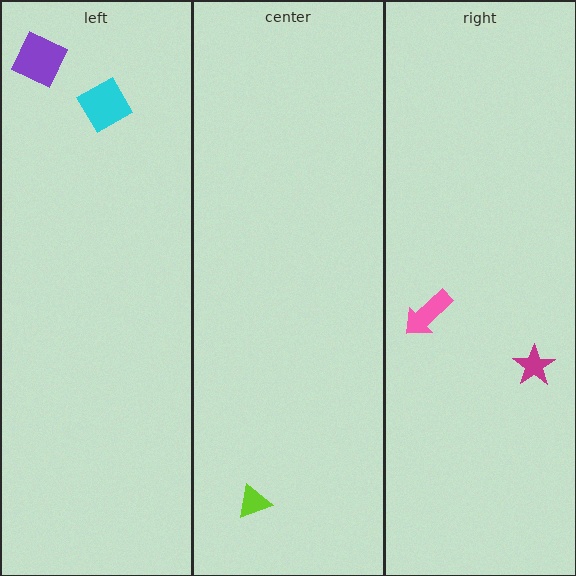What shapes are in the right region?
The pink arrow, the magenta star.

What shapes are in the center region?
The lime triangle.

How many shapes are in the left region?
2.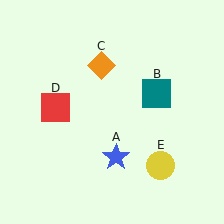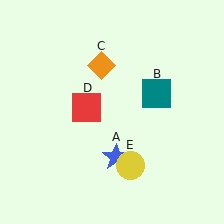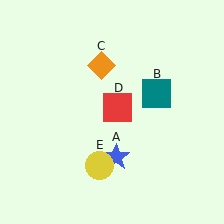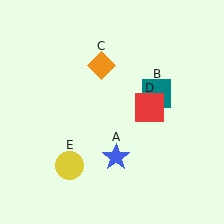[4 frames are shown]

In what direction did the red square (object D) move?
The red square (object D) moved right.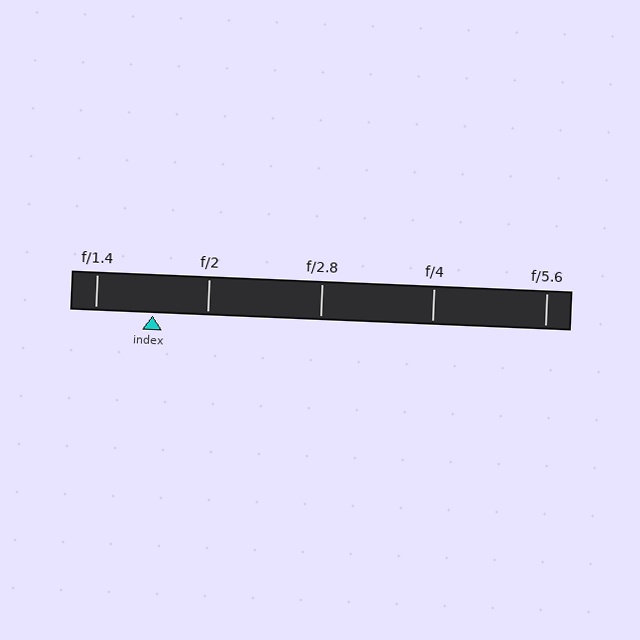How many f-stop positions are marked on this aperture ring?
There are 5 f-stop positions marked.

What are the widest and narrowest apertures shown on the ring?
The widest aperture shown is f/1.4 and the narrowest is f/5.6.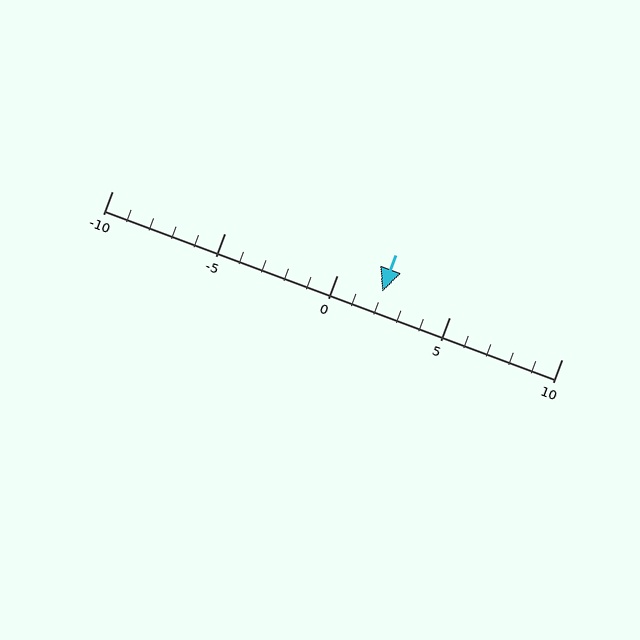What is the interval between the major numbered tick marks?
The major tick marks are spaced 5 units apart.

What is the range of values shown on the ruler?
The ruler shows values from -10 to 10.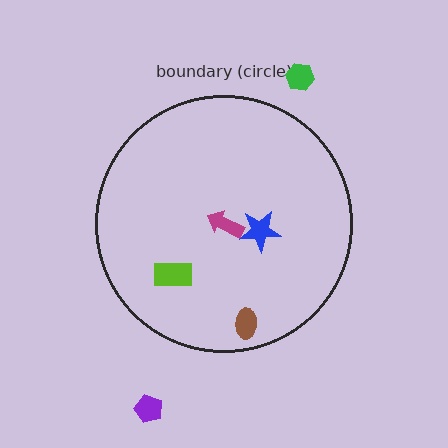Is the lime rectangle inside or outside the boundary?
Inside.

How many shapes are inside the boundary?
4 inside, 2 outside.